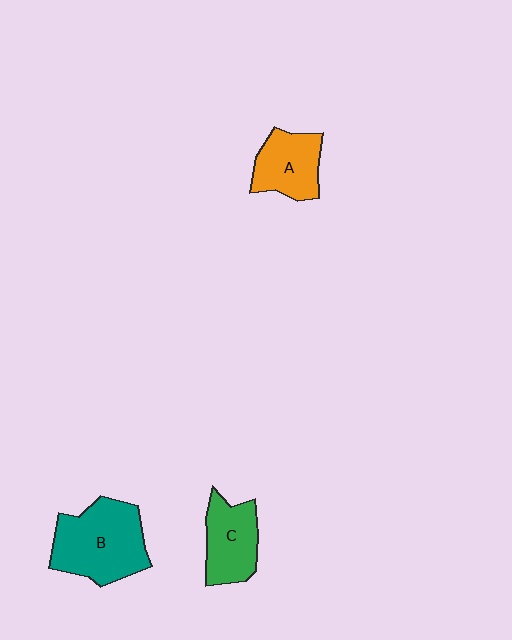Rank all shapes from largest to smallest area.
From largest to smallest: B (teal), C (green), A (orange).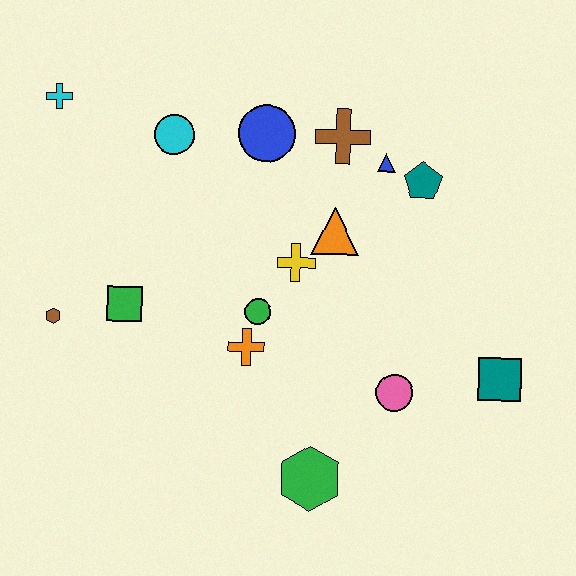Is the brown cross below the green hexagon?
No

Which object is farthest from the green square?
The teal square is farthest from the green square.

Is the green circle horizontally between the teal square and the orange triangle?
No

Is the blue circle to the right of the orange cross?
Yes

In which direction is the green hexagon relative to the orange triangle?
The green hexagon is below the orange triangle.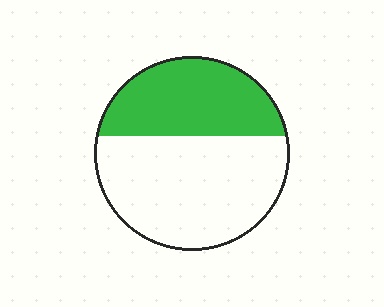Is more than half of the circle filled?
No.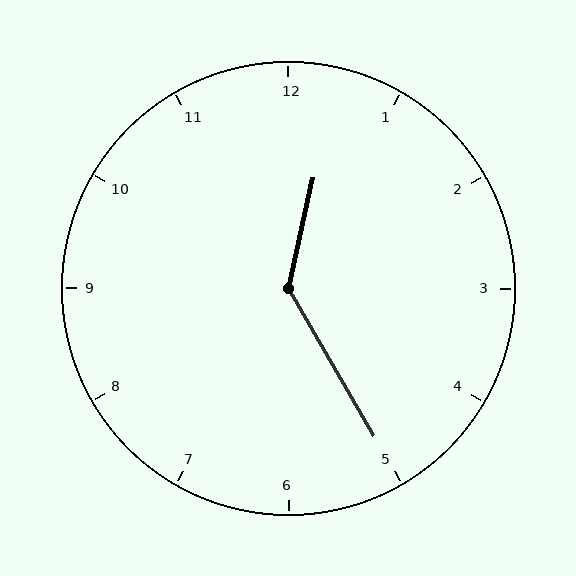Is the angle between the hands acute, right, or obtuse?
It is obtuse.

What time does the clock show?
12:25.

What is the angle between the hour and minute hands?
Approximately 138 degrees.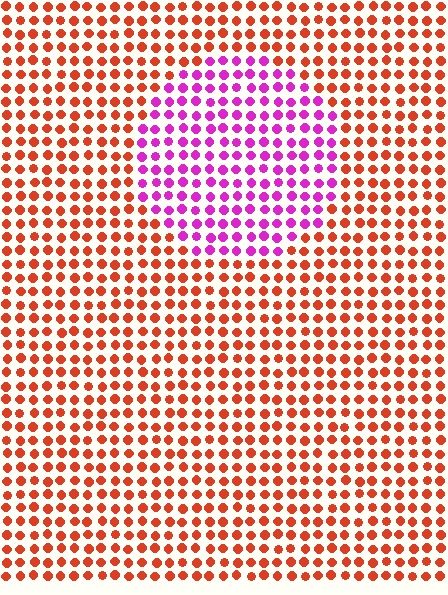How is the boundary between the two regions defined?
The boundary is defined purely by a slight shift in hue (about 63 degrees). Spacing, size, and orientation are identical on both sides.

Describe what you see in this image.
The image is filled with small red elements in a uniform arrangement. A circle-shaped region is visible where the elements are tinted to a slightly different hue, forming a subtle color boundary.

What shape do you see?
I see a circle.